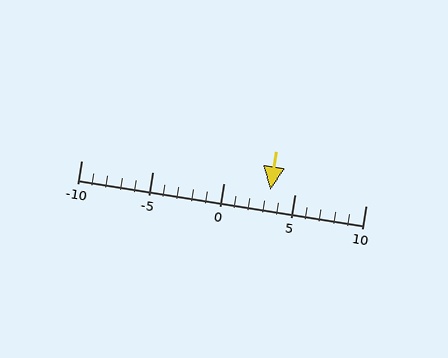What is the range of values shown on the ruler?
The ruler shows values from -10 to 10.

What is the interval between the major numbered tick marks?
The major tick marks are spaced 5 units apart.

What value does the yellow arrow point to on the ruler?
The yellow arrow points to approximately 3.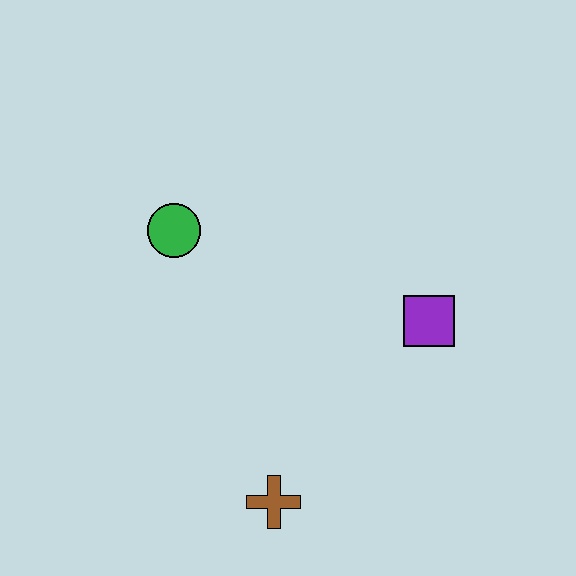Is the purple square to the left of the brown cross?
No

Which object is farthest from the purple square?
The green circle is farthest from the purple square.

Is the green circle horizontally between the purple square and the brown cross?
No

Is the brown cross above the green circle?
No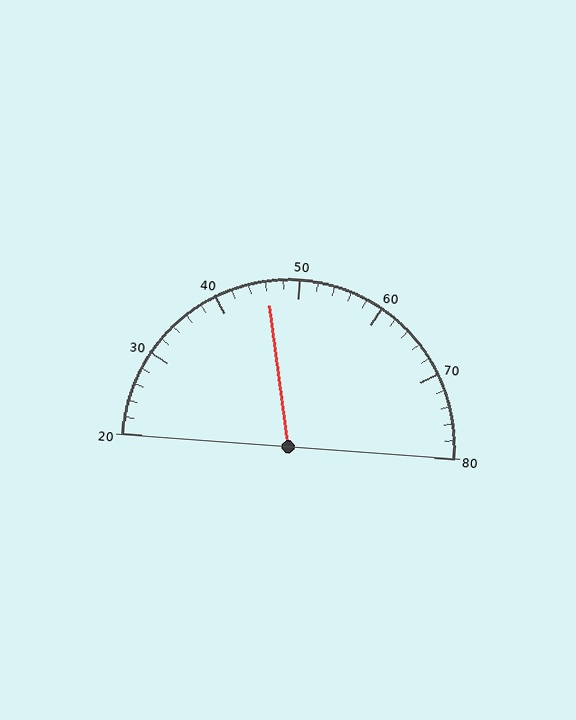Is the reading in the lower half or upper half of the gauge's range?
The reading is in the lower half of the range (20 to 80).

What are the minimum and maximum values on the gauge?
The gauge ranges from 20 to 80.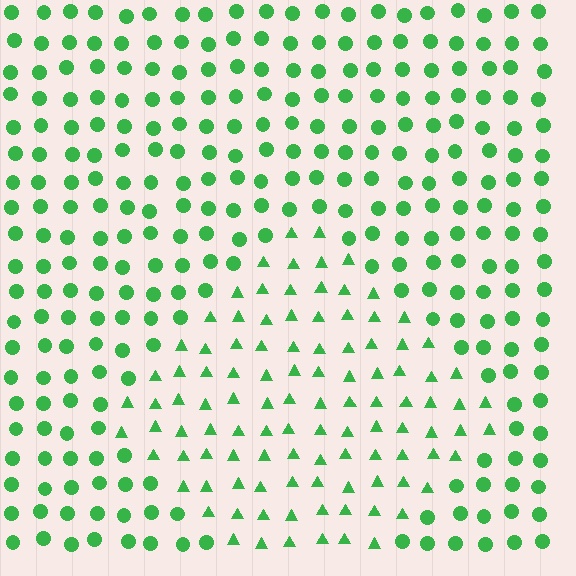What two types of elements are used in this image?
The image uses triangles inside the diamond region and circles outside it.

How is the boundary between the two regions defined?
The boundary is defined by a change in element shape: triangles inside vs. circles outside. All elements share the same color and spacing.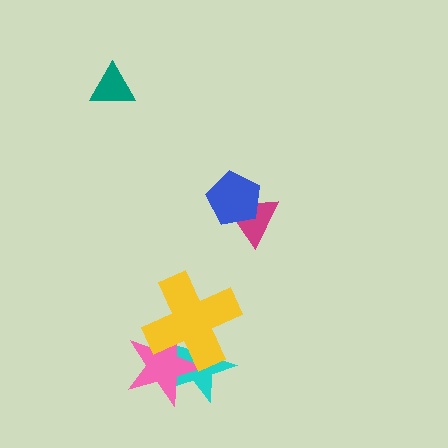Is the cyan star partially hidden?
Yes, it is partially covered by another shape.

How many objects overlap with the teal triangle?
0 objects overlap with the teal triangle.